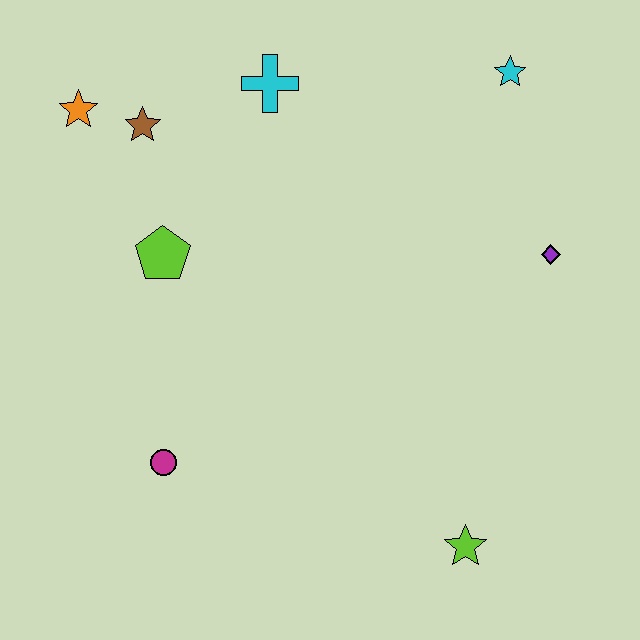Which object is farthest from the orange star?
The lime star is farthest from the orange star.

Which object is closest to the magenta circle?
The lime pentagon is closest to the magenta circle.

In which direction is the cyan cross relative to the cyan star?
The cyan cross is to the left of the cyan star.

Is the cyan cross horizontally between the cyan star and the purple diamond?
No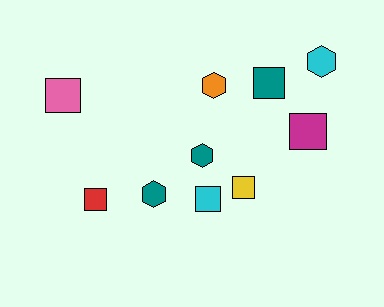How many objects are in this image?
There are 10 objects.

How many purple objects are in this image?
There are no purple objects.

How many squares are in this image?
There are 6 squares.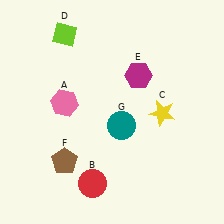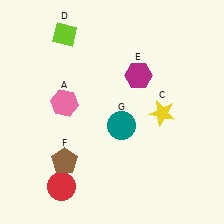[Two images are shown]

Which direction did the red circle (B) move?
The red circle (B) moved left.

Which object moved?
The red circle (B) moved left.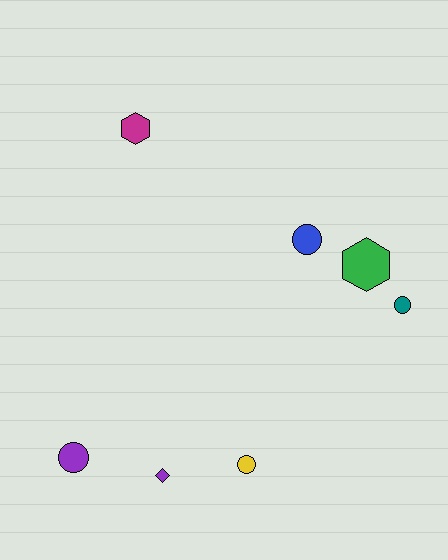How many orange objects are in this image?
There are no orange objects.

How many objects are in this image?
There are 7 objects.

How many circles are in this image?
There are 4 circles.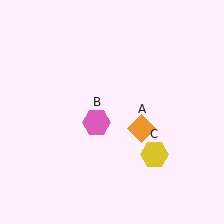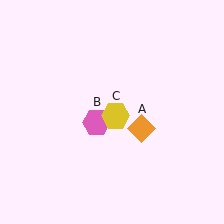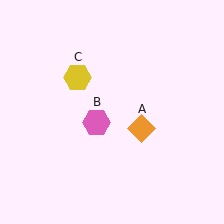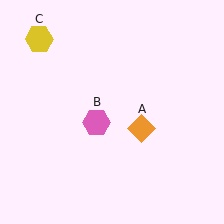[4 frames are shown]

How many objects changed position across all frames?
1 object changed position: yellow hexagon (object C).